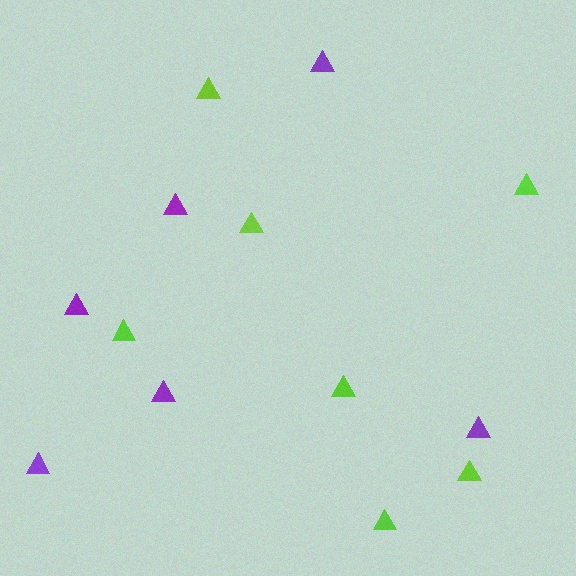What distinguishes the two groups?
There are 2 groups: one group of purple triangles (6) and one group of lime triangles (7).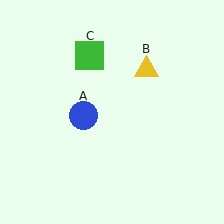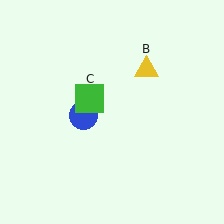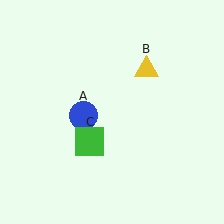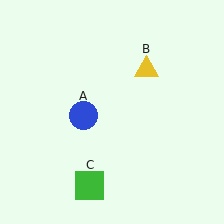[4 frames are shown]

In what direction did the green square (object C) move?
The green square (object C) moved down.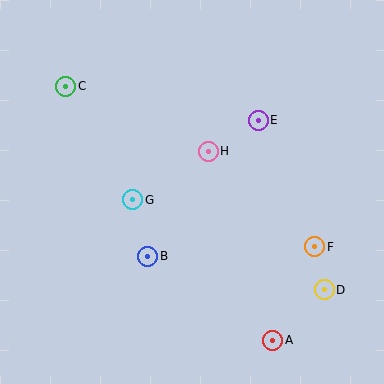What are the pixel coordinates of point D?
Point D is at (324, 290).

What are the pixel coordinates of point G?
Point G is at (133, 200).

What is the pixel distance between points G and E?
The distance between G and E is 148 pixels.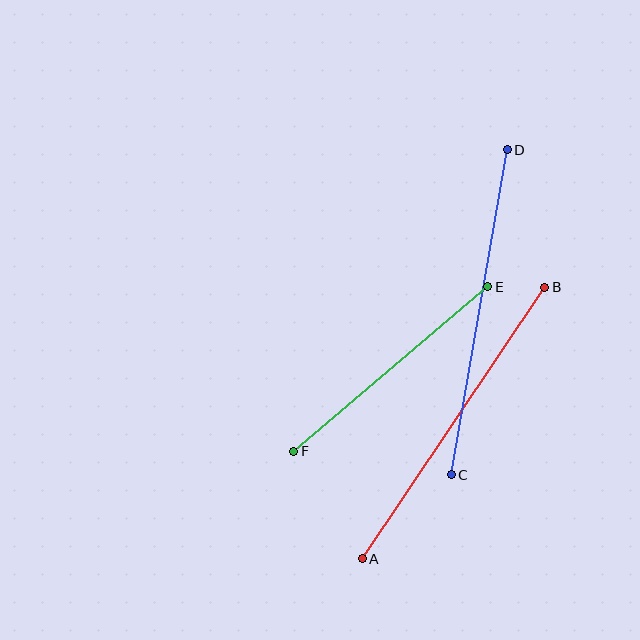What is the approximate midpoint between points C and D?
The midpoint is at approximately (479, 312) pixels.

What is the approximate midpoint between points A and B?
The midpoint is at approximately (454, 423) pixels.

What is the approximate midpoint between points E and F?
The midpoint is at approximately (391, 369) pixels.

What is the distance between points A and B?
The distance is approximately 327 pixels.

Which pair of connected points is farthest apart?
Points C and D are farthest apart.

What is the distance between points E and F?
The distance is approximately 254 pixels.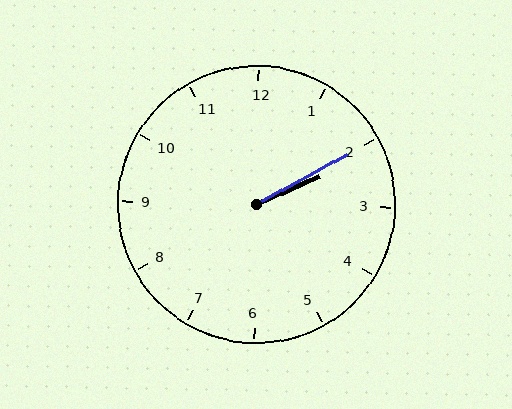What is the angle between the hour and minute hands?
Approximately 5 degrees.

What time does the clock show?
2:10.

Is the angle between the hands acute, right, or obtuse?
It is acute.